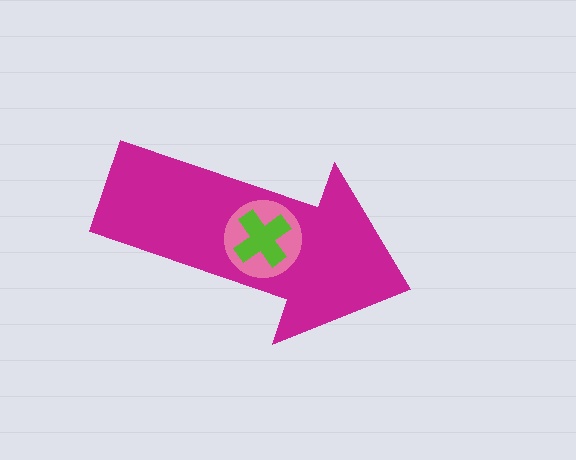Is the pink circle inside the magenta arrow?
Yes.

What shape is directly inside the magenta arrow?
The pink circle.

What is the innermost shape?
The lime cross.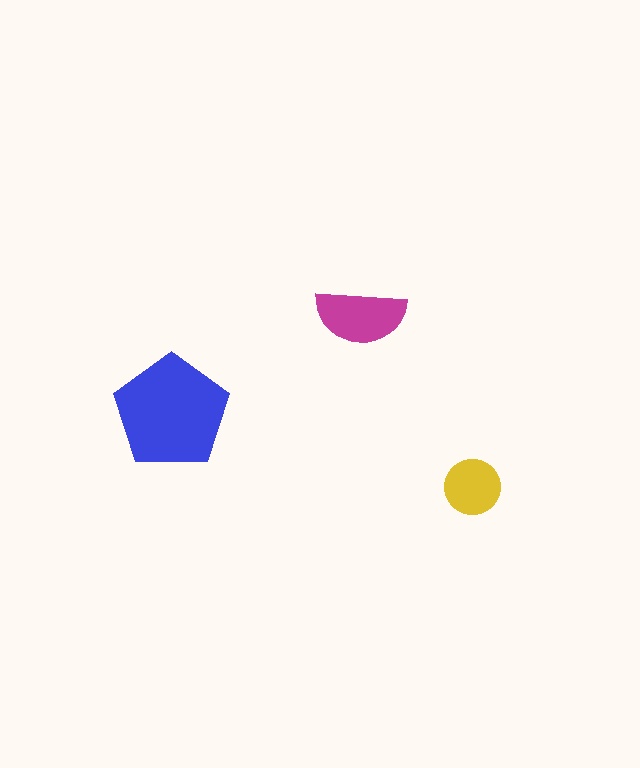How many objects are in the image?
There are 3 objects in the image.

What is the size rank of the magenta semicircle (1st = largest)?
2nd.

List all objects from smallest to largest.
The yellow circle, the magenta semicircle, the blue pentagon.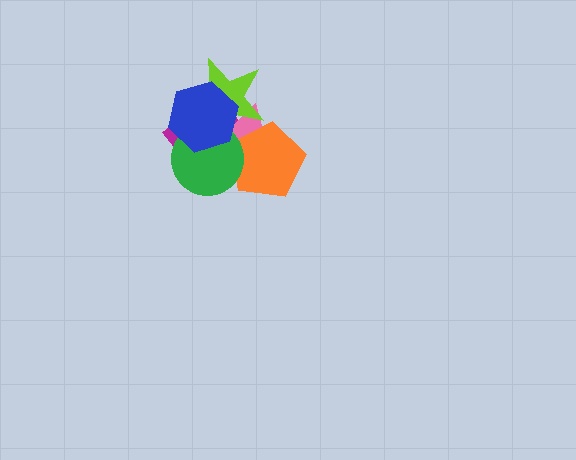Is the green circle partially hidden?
Yes, it is partially covered by another shape.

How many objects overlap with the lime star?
5 objects overlap with the lime star.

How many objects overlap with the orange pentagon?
4 objects overlap with the orange pentagon.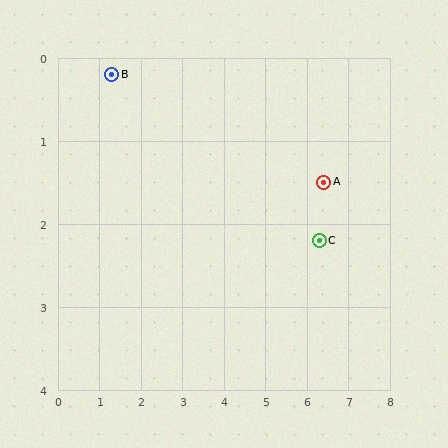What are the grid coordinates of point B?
Point B is at approximately (1.3, 0.2).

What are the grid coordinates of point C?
Point C is at approximately (6.3, 2.2).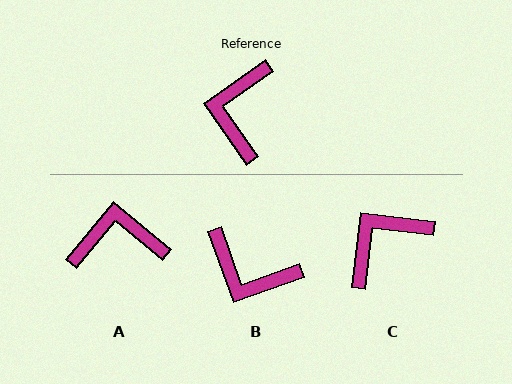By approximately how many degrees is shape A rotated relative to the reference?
Approximately 75 degrees clockwise.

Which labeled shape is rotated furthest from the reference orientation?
A, about 75 degrees away.